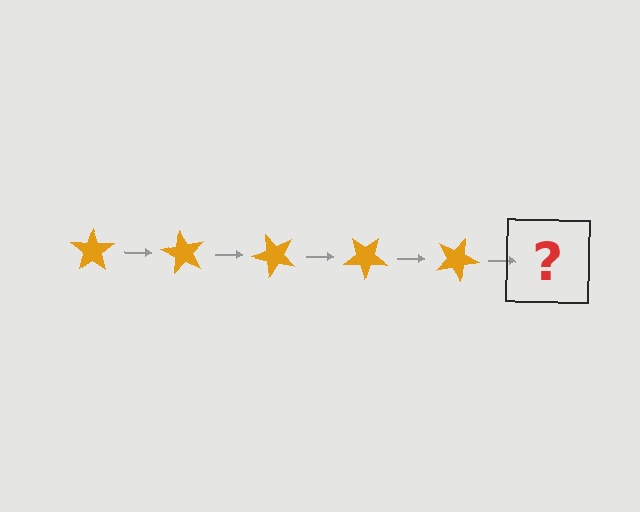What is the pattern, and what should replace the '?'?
The pattern is that the star rotates 60 degrees each step. The '?' should be an orange star rotated 300 degrees.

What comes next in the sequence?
The next element should be an orange star rotated 300 degrees.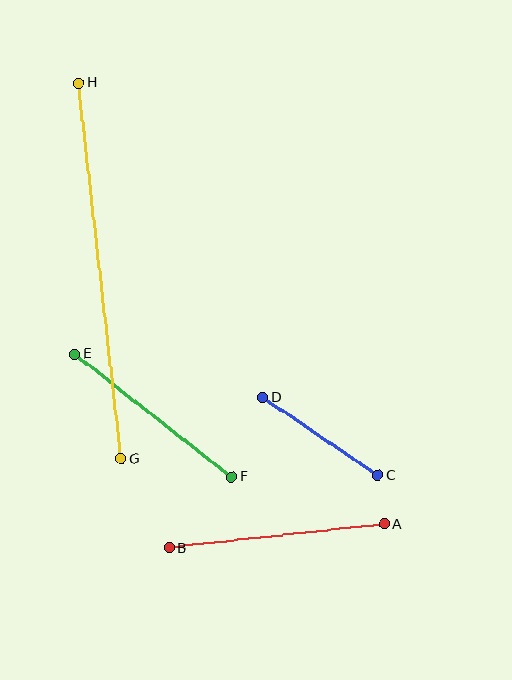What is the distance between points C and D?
The distance is approximately 139 pixels.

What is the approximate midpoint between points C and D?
The midpoint is at approximately (320, 436) pixels.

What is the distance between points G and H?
The distance is approximately 378 pixels.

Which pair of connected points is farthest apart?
Points G and H are farthest apart.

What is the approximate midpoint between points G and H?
The midpoint is at approximately (100, 271) pixels.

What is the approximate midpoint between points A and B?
The midpoint is at approximately (277, 536) pixels.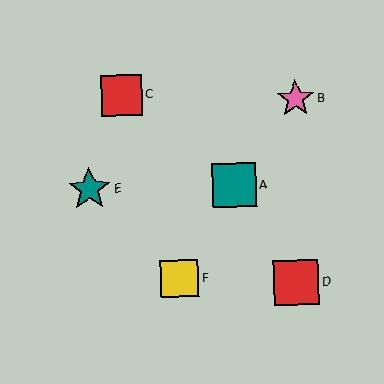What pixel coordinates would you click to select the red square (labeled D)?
Click at (296, 282) to select the red square D.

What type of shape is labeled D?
Shape D is a red square.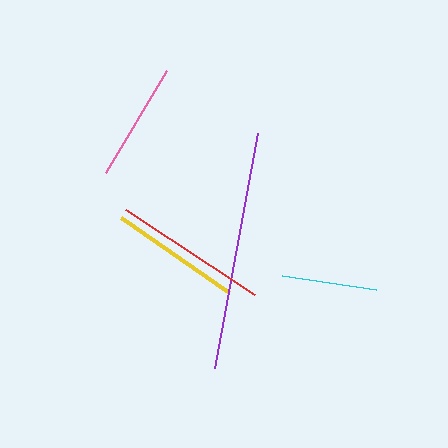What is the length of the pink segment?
The pink segment is approximately 119 pixels long.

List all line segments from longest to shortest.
From longest to shortest: purple, red, yellow, pink, cyan.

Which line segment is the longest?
The purple line is the longest at approximately 240 pixels.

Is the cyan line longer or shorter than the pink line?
The pink line is longer than the cyan line.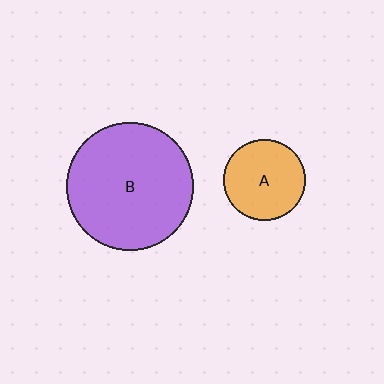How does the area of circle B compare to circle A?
Approximately 2.4 times.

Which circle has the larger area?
Circle B (purple).